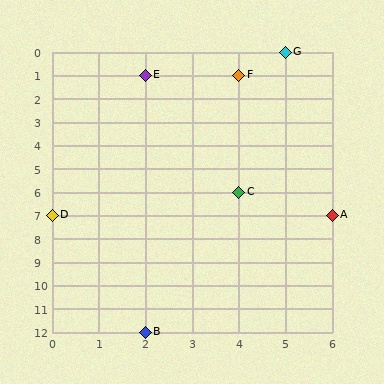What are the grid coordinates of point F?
Point F is at grid coordinates (4, 1).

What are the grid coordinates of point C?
Point C is at grid coordinates (4, 6).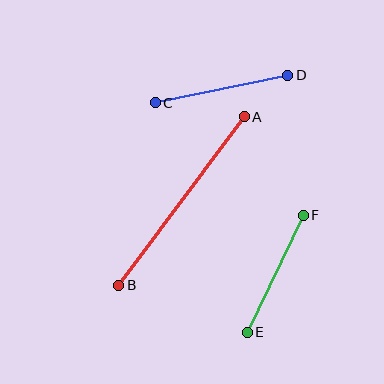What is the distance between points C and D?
The distance is approximately 136 pixels.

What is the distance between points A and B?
The distance is approximately 210 pixels.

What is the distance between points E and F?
The distance is approximately 130 pixels.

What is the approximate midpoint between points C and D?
The midpoint is at approximately (222, 89) pixels.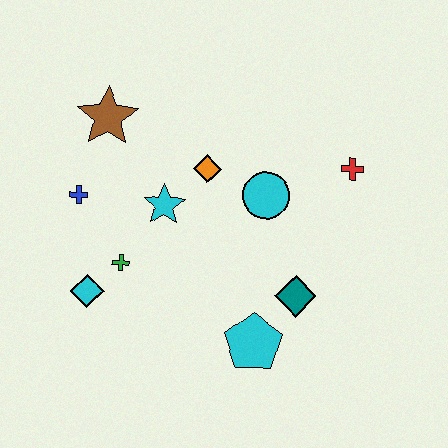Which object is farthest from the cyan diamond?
The red cross is farthest from the cyan diamond.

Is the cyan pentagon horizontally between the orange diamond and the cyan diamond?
No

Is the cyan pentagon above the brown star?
No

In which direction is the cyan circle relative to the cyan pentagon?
The cyan circle is above the cyan pentagon.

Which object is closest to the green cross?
The cyan diamond is closest to the green cross.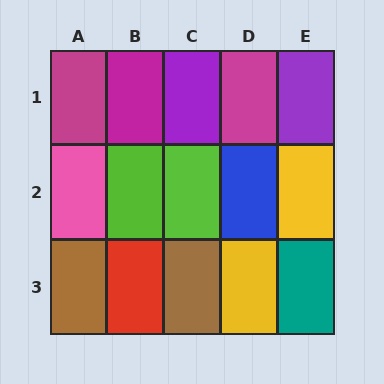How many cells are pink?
1 cell is pink.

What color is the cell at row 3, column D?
Yellow.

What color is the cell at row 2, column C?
Lime.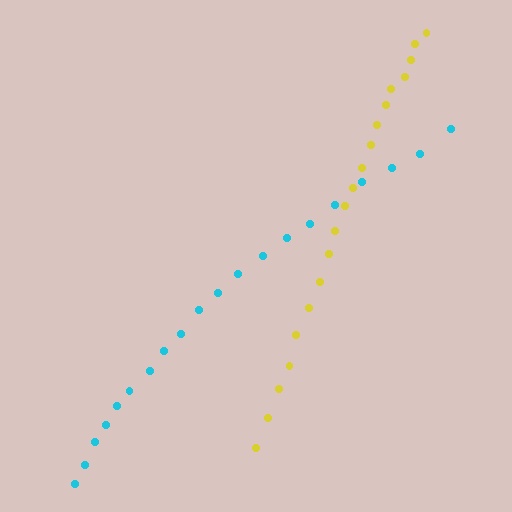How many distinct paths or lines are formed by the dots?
There are 2 distinct paths.